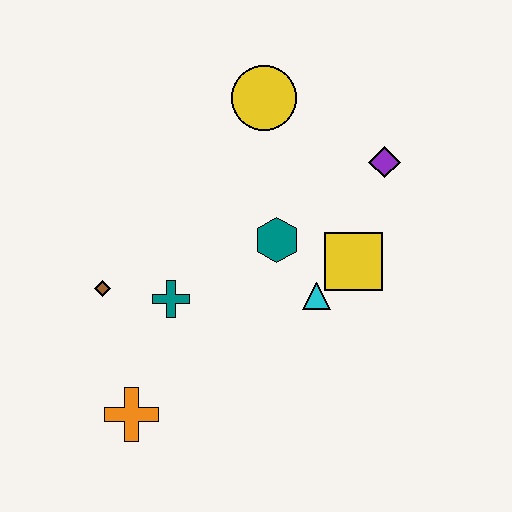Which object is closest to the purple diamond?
The yellow square is closest to the purple diamond.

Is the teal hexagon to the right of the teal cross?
Yes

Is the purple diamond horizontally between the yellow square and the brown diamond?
No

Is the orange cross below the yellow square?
Yes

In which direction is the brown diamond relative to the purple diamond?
The brown diamond is to the left of the purple diamond.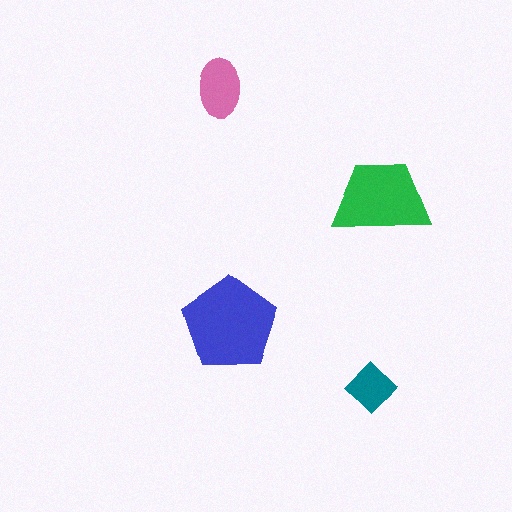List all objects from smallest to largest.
The teal diamond, the pink ellipse, the green trapezoid, the blue pentagon.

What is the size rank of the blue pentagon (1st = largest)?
1st.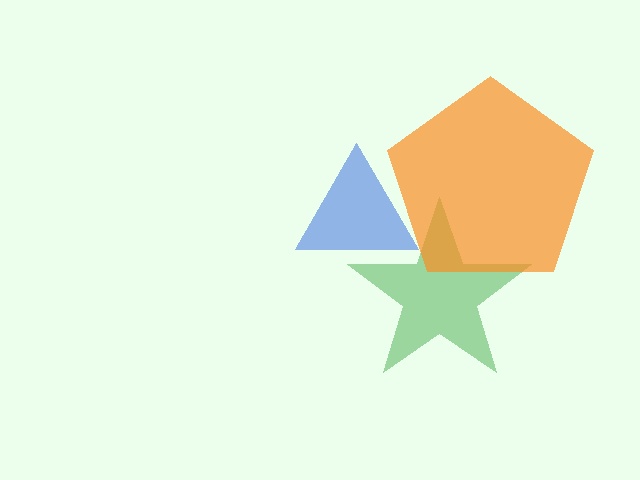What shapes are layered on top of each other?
The layered shapes are: a green star, an orange pentagon, a blue triangle.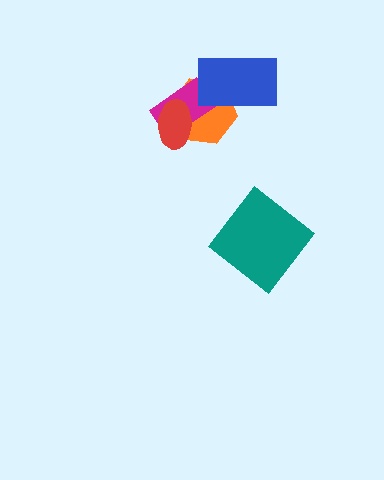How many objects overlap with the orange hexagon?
3 objects overlap with the orange hexagon.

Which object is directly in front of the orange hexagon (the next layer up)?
The magenta rectangle is directly in front of the orange hexagon.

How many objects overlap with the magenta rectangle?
2 objects overlap with the magenta rectangle.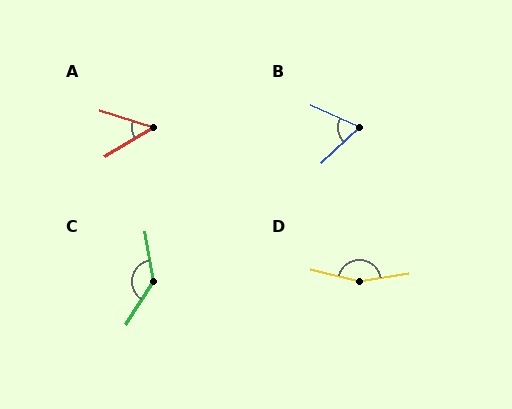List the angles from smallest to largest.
A (49°), B (67°), C (138°), D (156°).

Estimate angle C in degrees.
Approximately 138 degrees.